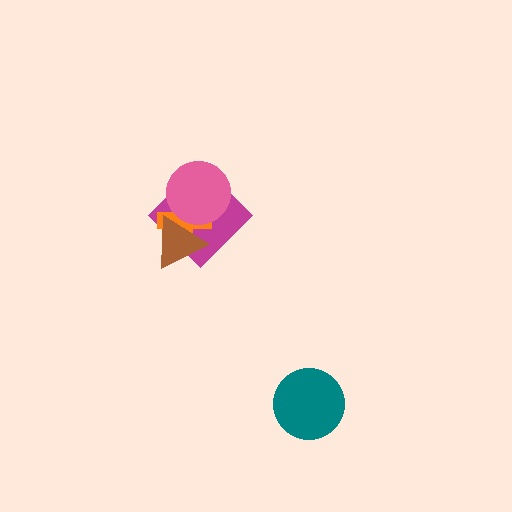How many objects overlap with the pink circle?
3 objects overlap with the pink circle.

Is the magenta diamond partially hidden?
Yes, it is partially covered by another shape.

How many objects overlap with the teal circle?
0 objects overlap with the teal circle.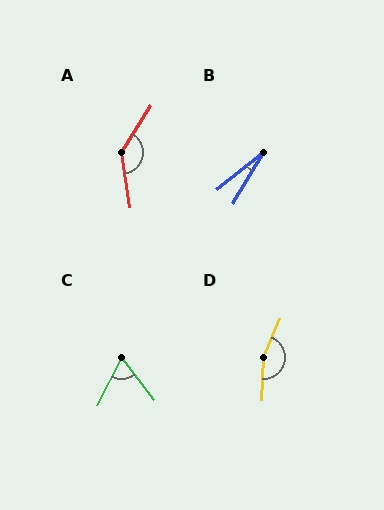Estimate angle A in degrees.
Approximately 140 degrees.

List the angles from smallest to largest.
B (21°), C (65°), A (140°), D (159°).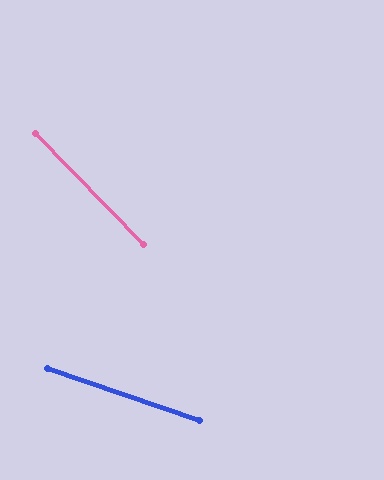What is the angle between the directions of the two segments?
Approximately 27 degrees.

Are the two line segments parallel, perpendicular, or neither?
Neither parallel nor perpendicular — they differ by about 27°.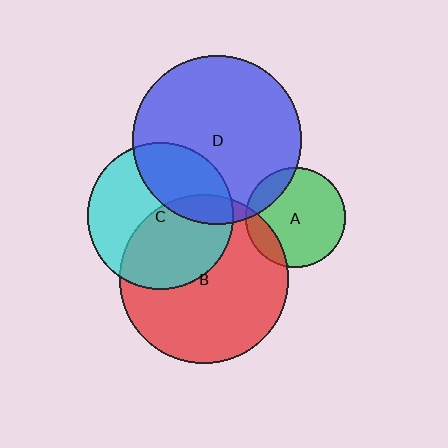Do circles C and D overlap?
Yes.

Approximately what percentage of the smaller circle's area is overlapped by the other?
Approximately 35%.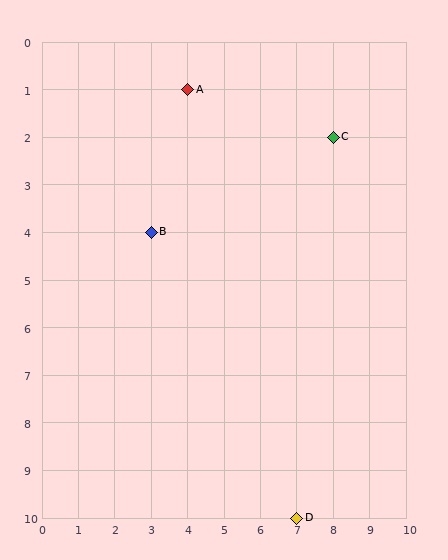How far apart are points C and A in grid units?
Points C and A are 4 columns and 1 row apart (about 4.1 grid units diagonally).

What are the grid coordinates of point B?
Point B is at grid coordinates (3, 4).